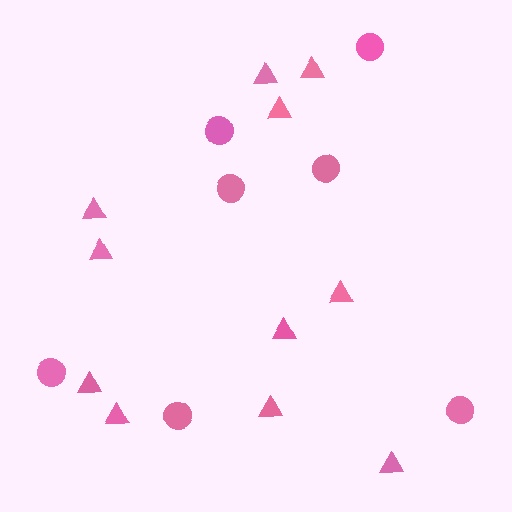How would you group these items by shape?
There are 2 groups: one group of triangles (11) and one group of circles (7).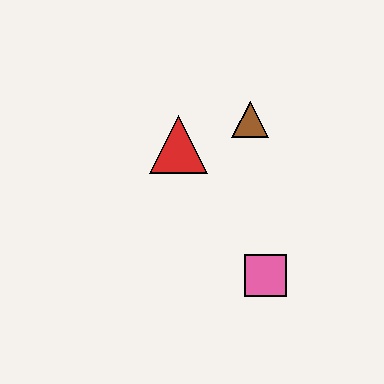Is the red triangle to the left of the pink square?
Yes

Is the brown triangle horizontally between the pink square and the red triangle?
Yes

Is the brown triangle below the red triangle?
No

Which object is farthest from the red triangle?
The pink square is farthest from the red triangle.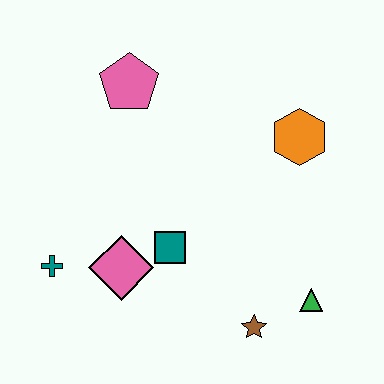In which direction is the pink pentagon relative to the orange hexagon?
The pink pentagon is to the left of the orange hexagon.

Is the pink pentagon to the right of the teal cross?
Yes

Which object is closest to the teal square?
The pink diamond is closest to the teal square.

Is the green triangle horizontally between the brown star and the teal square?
No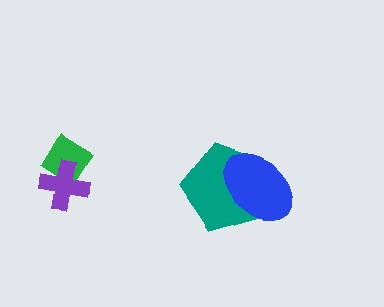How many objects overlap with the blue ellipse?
1 object overlaps with the blue ellipse.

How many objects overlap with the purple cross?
1 object overlaps with the purple cross.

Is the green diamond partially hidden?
Yes, it is partially covered by another shape.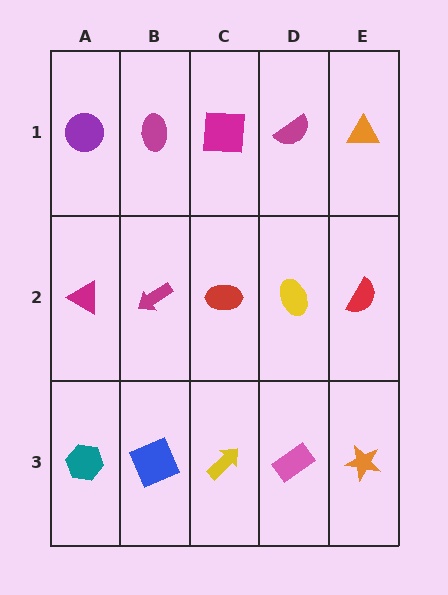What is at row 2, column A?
A magenta triangle.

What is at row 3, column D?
A pink rectangle.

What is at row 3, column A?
A teal hexagon.